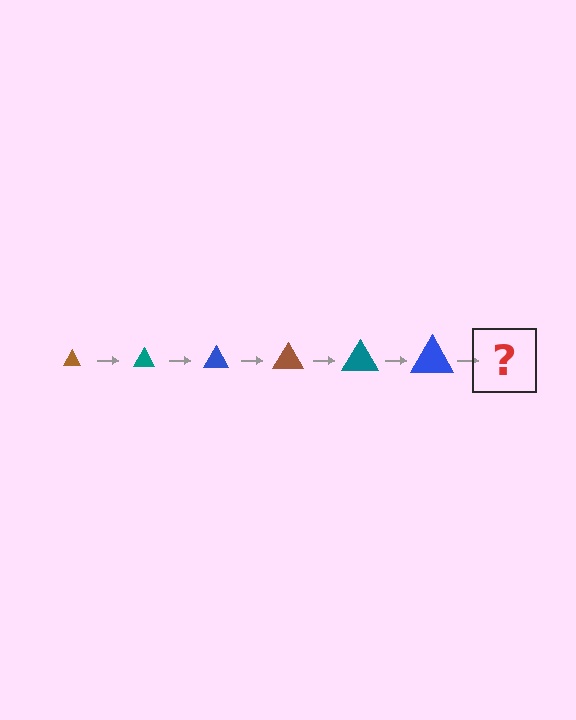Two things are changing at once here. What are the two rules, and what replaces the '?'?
The two rules are that the triangle grows larger each step and the color cycles through brown, teal, and blue. The '?' should be a brown triangle, larger than the previous one.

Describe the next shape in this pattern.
It should be a brown triangle, larger than the previous one.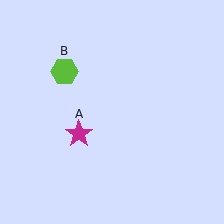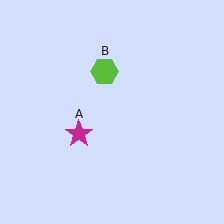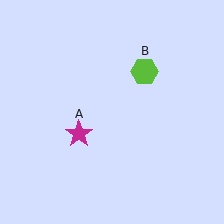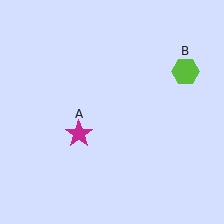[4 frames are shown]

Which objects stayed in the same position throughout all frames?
Magenta star (object A) remained stationary.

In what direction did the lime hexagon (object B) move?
The lime hexagon (object B) moved right.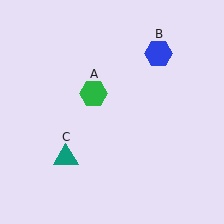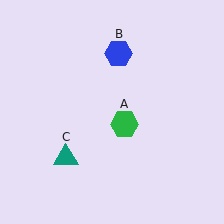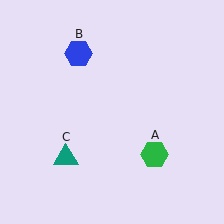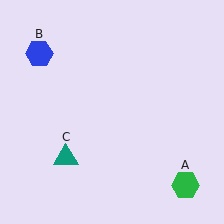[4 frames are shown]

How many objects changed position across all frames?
2 objects changed position: green hexagon (object A), blue hexagon (object B).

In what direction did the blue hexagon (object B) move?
The blue hexagon (object B) moved left.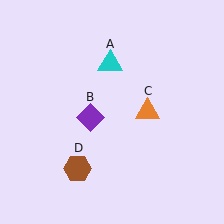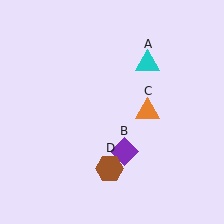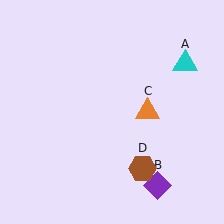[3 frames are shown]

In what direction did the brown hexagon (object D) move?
The brown hexagon (object D) moved right.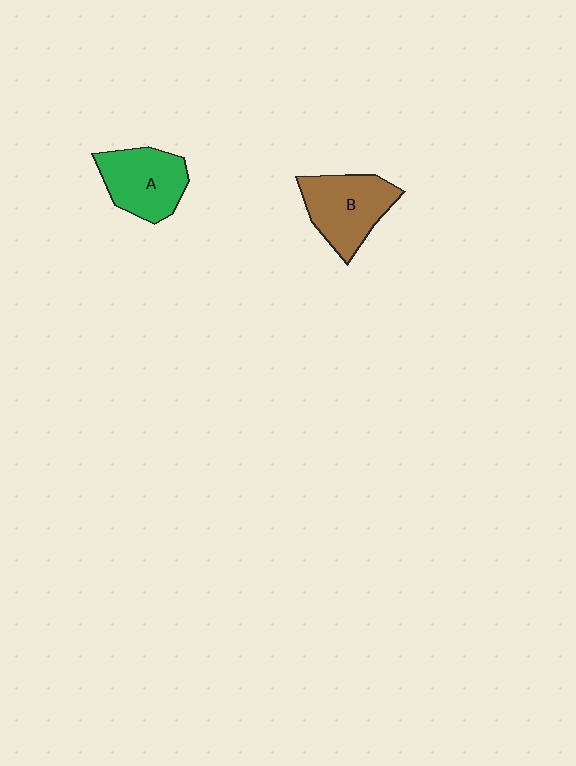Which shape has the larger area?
Shape B (brown).